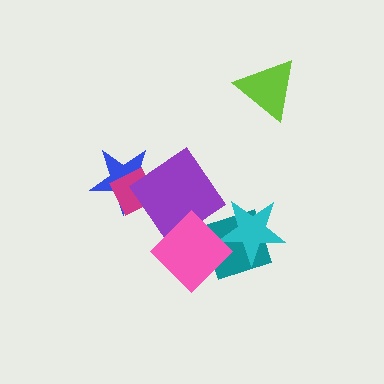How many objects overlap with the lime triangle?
0 objects overlap with the lime triangle.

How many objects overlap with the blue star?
2 objects overlap with the blue star.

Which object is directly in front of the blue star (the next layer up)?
The magenta diamond is directly in front of the blue star.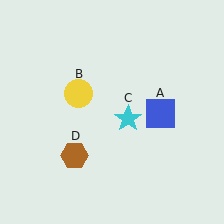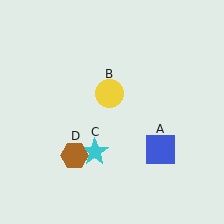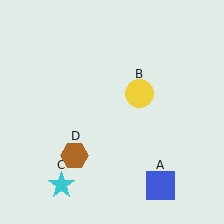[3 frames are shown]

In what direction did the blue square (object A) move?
The blue square (object A) moved down.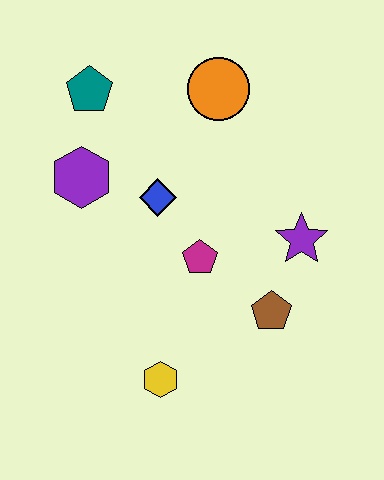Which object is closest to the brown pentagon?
The purple star is closest to the brown pentagon.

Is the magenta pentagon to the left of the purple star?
Yes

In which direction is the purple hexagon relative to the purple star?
The purple hexagon is to the left of the purple star.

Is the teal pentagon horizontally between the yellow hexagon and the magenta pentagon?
No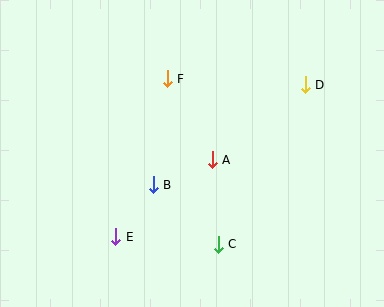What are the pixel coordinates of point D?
Point D is at (305, 85).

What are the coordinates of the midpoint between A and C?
The midpoint between A and C is at (215, 202).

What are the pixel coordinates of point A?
Point A is at (212, 160).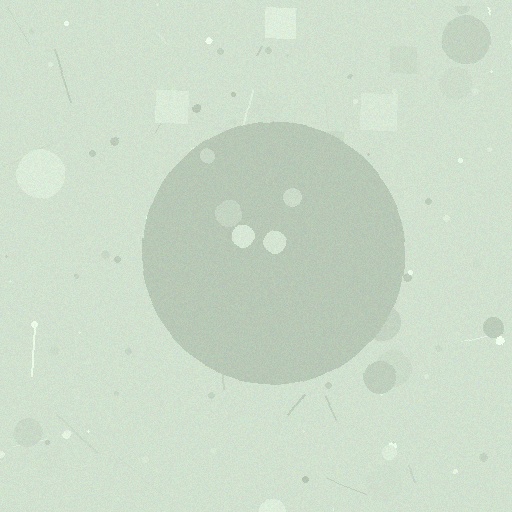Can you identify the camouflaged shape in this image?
The camouflaged shape is a circle.